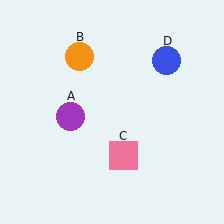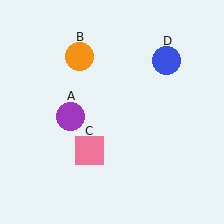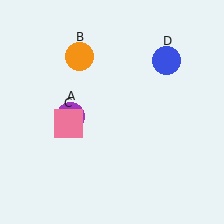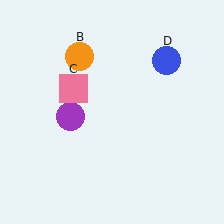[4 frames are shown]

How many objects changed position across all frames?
1 object changed position: pink square (object C).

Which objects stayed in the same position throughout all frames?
Purple circle (object A) and orange circle (object B) and blue circle (object D) remained stationary.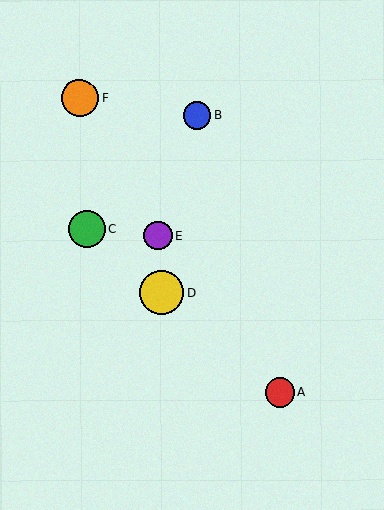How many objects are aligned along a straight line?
3 objects (A, C, D) are aligned along a straight line.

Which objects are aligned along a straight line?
Objects A, C, D are aligned along a straight line.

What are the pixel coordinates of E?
Object E is at (158, 236).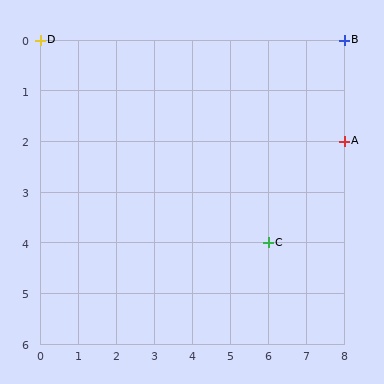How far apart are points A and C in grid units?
Points A and C are 2 columns and 2 rows apart (about 2.8 grid units diagonally).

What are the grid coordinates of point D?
Point D is at grid coordinates (0, 0).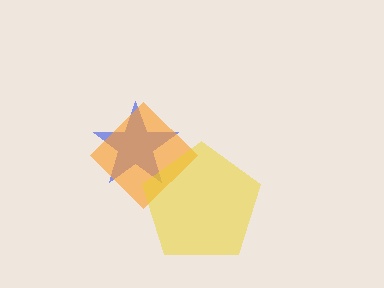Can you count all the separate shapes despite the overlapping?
Yes, there are 3 separate shapes.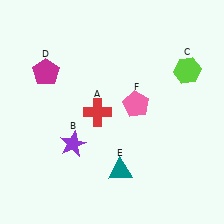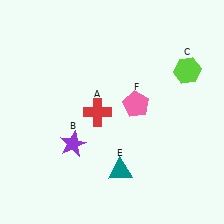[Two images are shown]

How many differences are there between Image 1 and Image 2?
There is 1 difference between the two images.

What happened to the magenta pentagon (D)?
The magenta pentagon (D) was removed in Image 2. It was in the top-left area of Image 1.